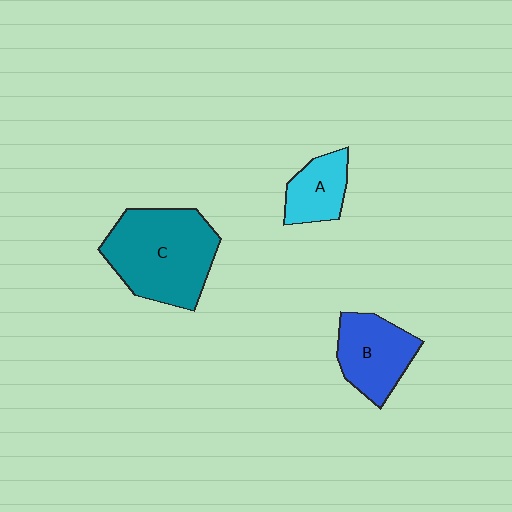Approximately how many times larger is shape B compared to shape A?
Approximately 1.5 times.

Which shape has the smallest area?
Shape A (cyan).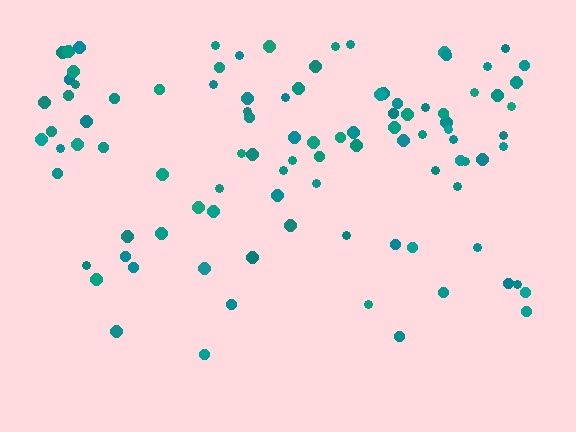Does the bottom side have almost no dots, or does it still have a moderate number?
Still a moderate number, just noticeably fewer than the top.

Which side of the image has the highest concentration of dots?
The top.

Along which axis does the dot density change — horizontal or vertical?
Vertical.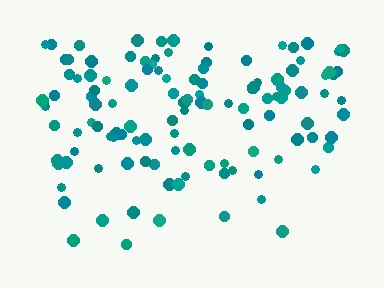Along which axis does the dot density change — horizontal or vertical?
Vertical.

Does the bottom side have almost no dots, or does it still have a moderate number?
Still a moderate number, just noticeably fewer than the top.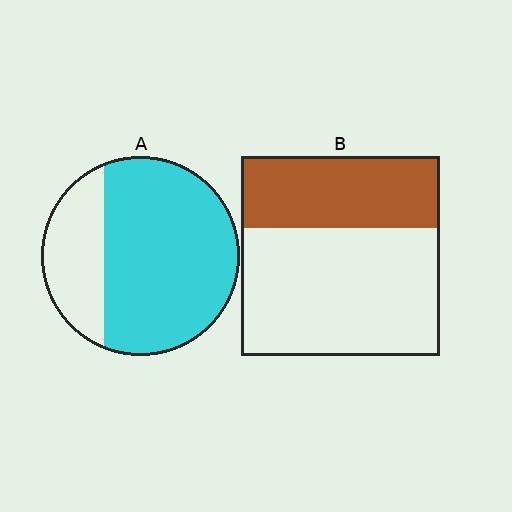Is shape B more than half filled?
No.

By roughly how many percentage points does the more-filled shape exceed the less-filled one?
By roughly 35 percentage points (A over B).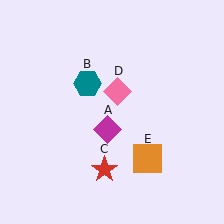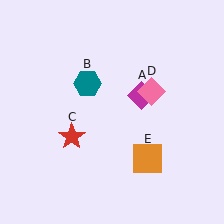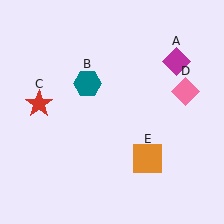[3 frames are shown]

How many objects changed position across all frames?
3 objects changed position: magenta diamond (object A), red star (object C), pink diamond (object D).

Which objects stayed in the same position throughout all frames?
Teal hexagon (object B) and orange square (object E) remained stationary.